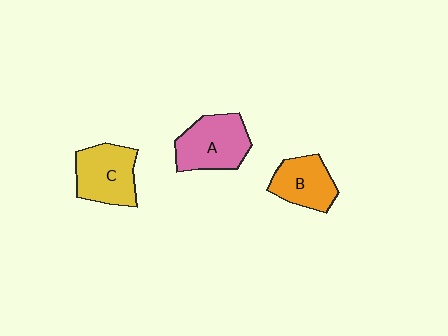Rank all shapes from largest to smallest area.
From largest to smallest: A (pink), C (yellow), B (orange).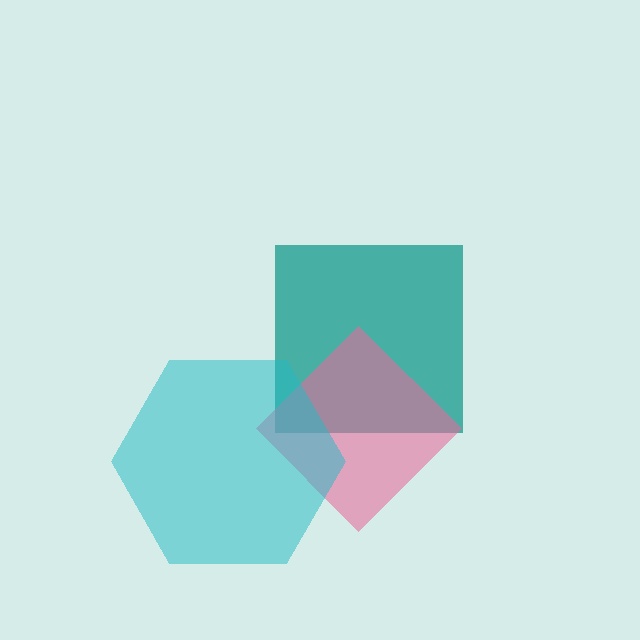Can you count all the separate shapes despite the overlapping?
Yes, there are 3 separate shapes.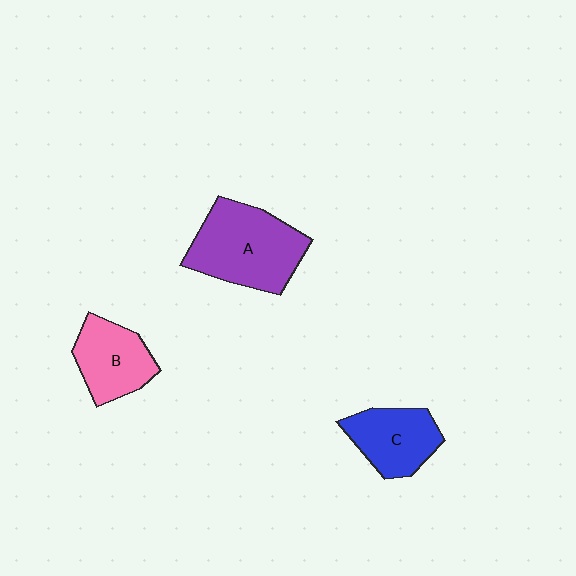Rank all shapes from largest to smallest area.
From largest to smallest: A (purple), C (blue), B (pink).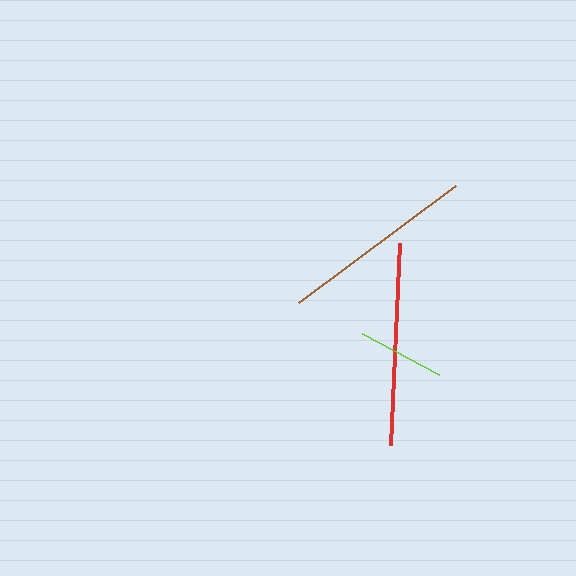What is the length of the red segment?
The red segment is approximately 202 pixels long.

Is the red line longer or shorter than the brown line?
The red line is longer than the brown line.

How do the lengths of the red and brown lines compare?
The red and brown lines are approximately the same length.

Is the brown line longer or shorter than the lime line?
The brown line is longer than the lime line.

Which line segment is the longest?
The red line is the longest at approximately 202 pixels.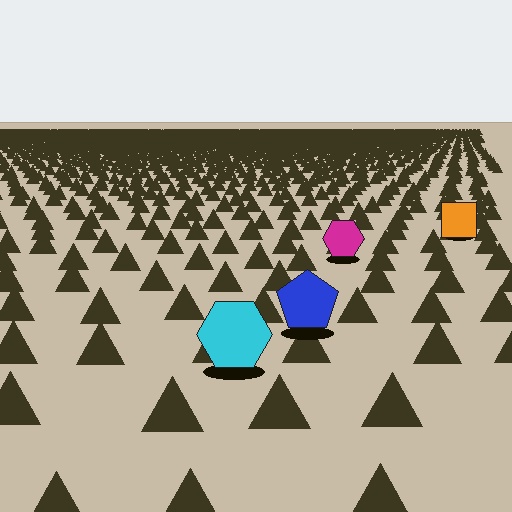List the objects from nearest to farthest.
From nearest to farthest: the cyan hexagon, the blue pentagon, the magenta hexagon, the orange square.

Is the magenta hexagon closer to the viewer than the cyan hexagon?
No. The cyan hexagon is closer — you can tell from the texture gradient: the ground texture is coarser near it.